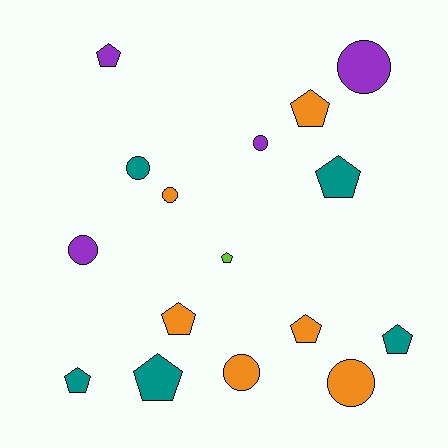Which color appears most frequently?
Orange, with 6 objects.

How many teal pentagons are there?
There are 4 teal pentagons.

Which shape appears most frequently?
Pentagon, with 9 objects.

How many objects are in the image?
There are 16 objects.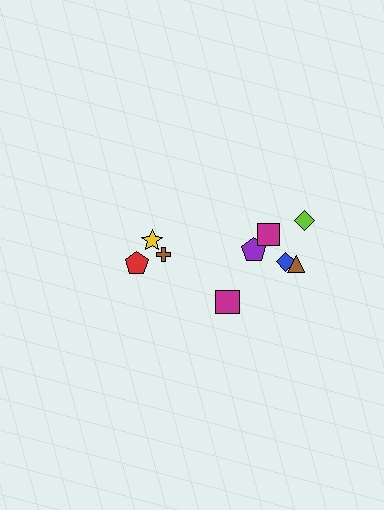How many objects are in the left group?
There are 3 objects.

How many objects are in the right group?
There are 6 objects.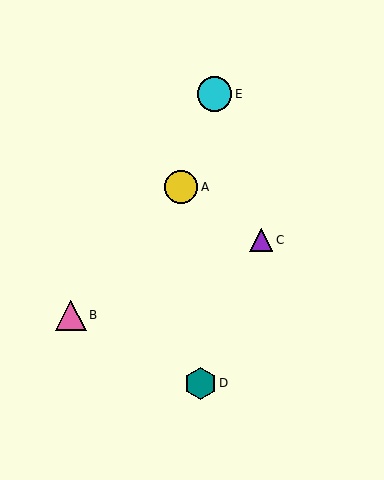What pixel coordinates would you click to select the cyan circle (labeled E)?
Click at (214, 94) to select the cyan circle E.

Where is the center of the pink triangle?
The center of the pink triangle is at (71, 316).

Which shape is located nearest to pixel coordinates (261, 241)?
The purple triangle (labeled C) at (261, 240) is nearest to that location.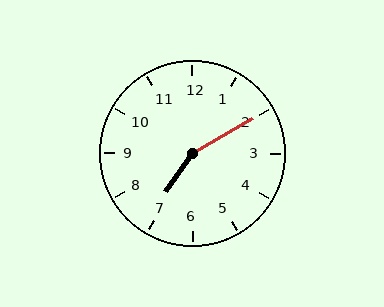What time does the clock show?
7:10.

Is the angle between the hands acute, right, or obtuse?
It is obtuse.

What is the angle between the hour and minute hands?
Approximately 155 degrees.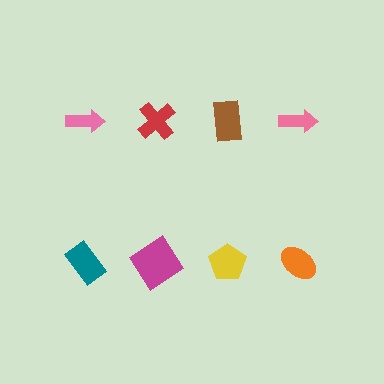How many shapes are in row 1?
4 shapes.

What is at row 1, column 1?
A pink arrow.